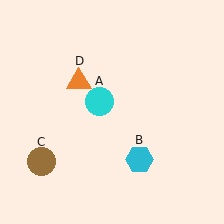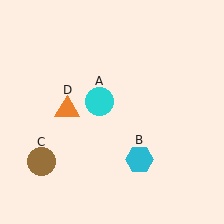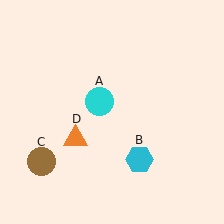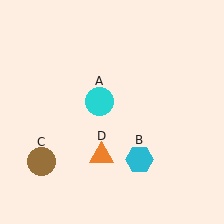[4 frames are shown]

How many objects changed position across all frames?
1 object changed position: orange triangle (object D).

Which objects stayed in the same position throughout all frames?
Cyan circle (object A) and cyan hexagon (object B) and brown circle (object C) remained stationary.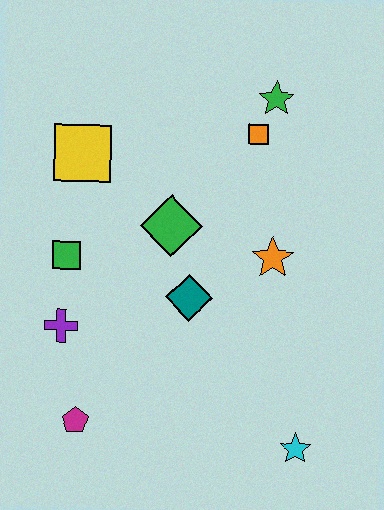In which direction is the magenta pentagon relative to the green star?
The magenta pentagon is below the green star.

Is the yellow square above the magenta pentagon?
Yes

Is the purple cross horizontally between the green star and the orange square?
No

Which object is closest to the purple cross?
The green square is closest to the purple cross.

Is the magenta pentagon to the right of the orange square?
No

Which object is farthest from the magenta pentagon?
The green star is farthest from the magenta pentagon.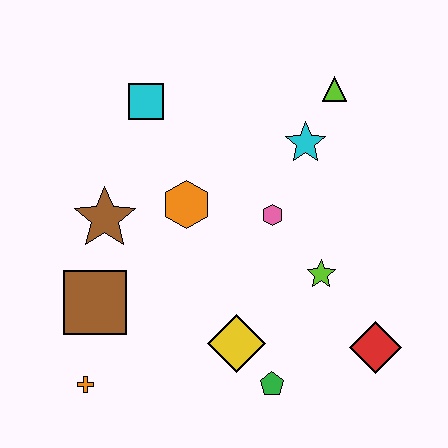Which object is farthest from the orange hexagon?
The red diamond is farthest from the orange hexagon.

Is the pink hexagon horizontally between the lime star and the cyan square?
Yes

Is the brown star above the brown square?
Yes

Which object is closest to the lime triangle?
The cyan star is closest to the lime triangle.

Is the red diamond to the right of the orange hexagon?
Yes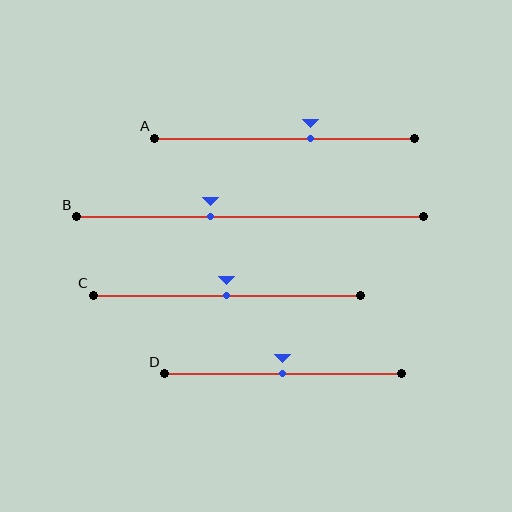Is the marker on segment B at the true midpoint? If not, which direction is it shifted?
No, the marker on segment B is shifted to the left by about 11% of the segment length.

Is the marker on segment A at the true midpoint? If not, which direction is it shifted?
No, the marker on segment A is shifted to the right by about 10% of the segment length.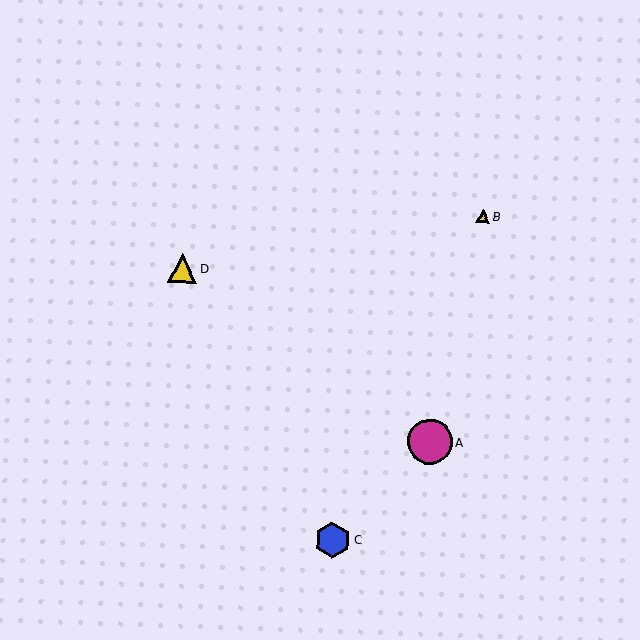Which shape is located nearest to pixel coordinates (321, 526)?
The blue hexagon (labeled C) at (333, 540) is nearest to that location.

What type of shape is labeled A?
Shape A is a magenta circle.